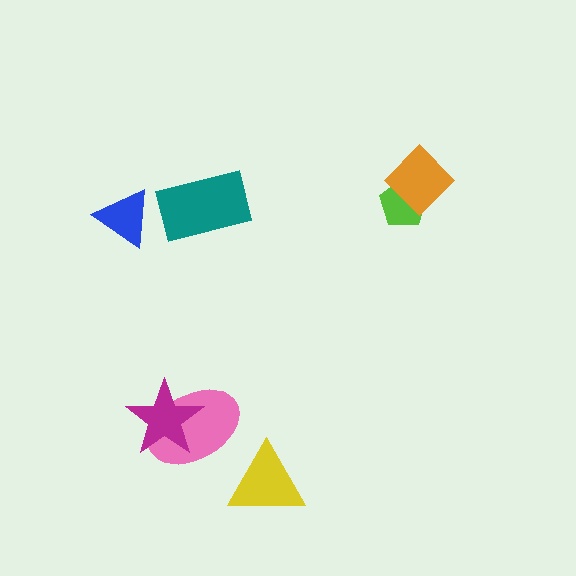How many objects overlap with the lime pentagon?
1 object overlaps with the lime pentagon.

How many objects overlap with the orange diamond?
1 object overlaps with the orange diamond.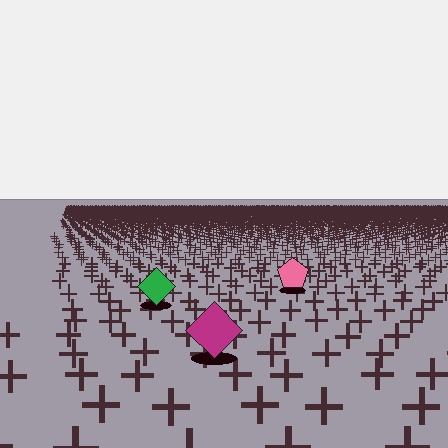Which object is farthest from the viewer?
The pink pentagon is farthest from the viewer. It appears smaller and the ground texture around it is denser.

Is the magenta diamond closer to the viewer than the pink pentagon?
Yes. The magenta diamond is closer — you can tell from the texture gradient: the ground texture is coarser near it.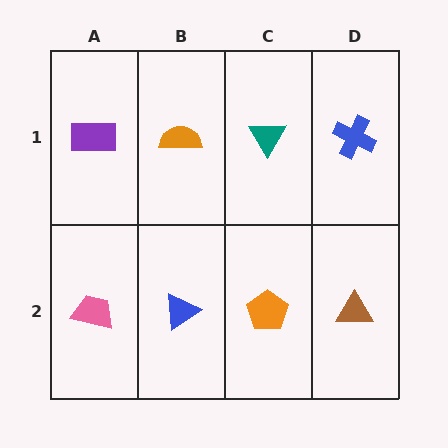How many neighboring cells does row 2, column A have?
2.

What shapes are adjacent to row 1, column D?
A brown triangle (row 2, column D), a teal triangle (row 1, column C).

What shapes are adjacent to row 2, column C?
A teal triangle (row 1, column C), a blue triangle (row 2, column B), a brown triangle (row 2, column D).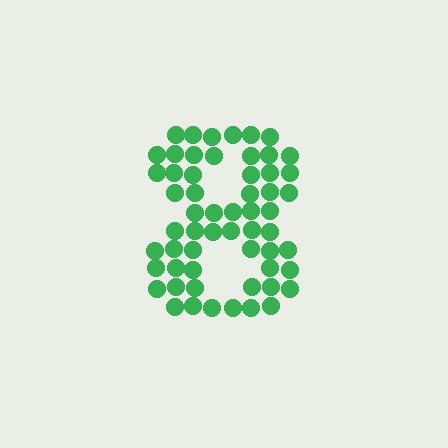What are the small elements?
The small elements are circles.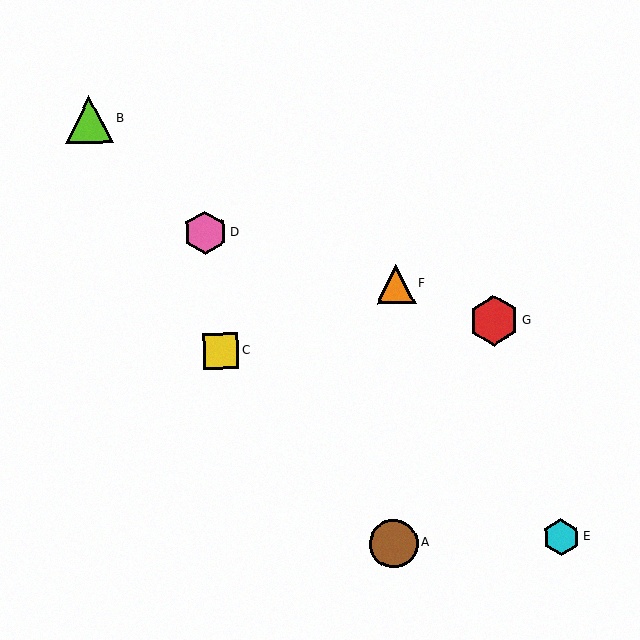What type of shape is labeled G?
Shape G is a red hexagon.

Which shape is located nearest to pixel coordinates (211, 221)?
The pink hexagon (labeled D) at (205, 233) is nearest to that location.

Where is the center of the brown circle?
The center of the brown circle is at (394, 544).